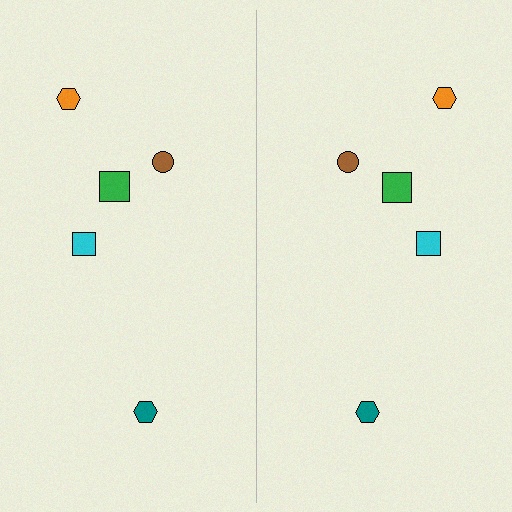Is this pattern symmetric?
Yes, this pattern has bilateral (reflection) symmetry.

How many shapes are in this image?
There are 10 shapes in this image.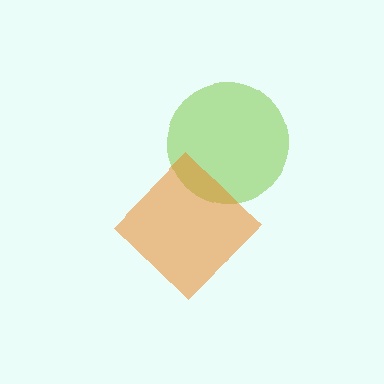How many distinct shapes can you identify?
There are 2 distinct shapes: a lime circle, an orange diamond.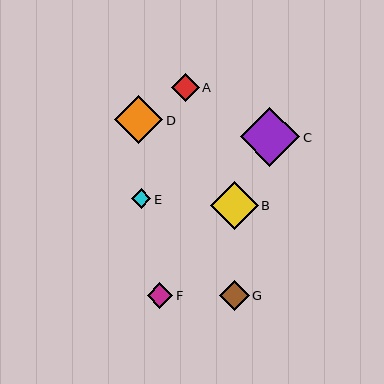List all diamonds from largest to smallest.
From largest to smallest: C, D, B, G, A, F, E.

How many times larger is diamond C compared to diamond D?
Diamond C is approximately 1.2 times the size of diamond D.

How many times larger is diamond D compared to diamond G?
Diamond D is approximately 1.6 times the size of diamond G.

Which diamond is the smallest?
Diamond E is the smallest with a size of approximately 20 pixels.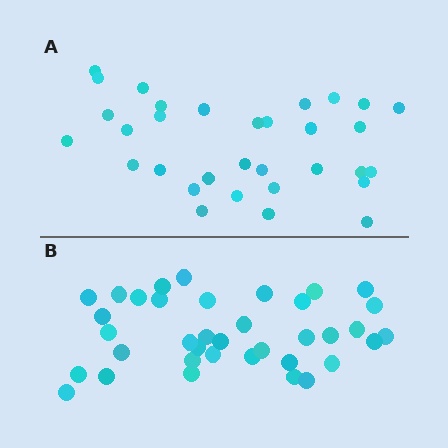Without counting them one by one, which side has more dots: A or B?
Region B (the bottom region) has more dots.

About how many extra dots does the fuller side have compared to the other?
Region B has about 5 more dots than region A.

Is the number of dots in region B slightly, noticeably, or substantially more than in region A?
Region B has only slightly more — the two regions are fairly close. The ratio is roughly 1.2 to 1.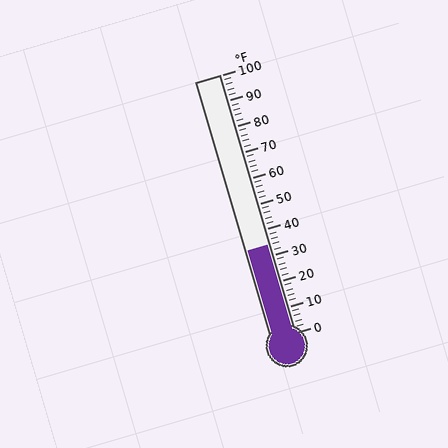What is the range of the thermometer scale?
The thermometer scale ranges from 0°F to 100°F.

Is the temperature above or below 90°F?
The temperature is below 90°F.